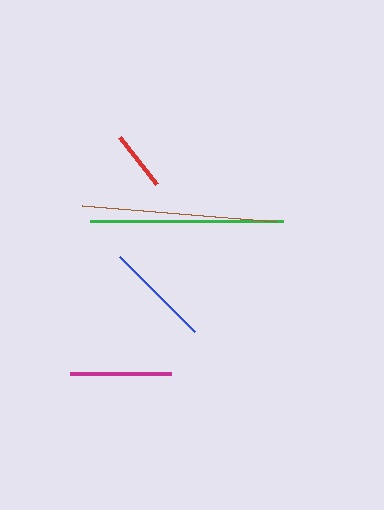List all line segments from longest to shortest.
From longest to shortest: brown, green, blue, magenta, red.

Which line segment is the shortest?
The red line is the shortest at approximately 60 pixels.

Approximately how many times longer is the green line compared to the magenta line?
The green line is approximately 1.9 times the length of the magenta line.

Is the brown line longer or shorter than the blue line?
The brown line is longer than the blue line.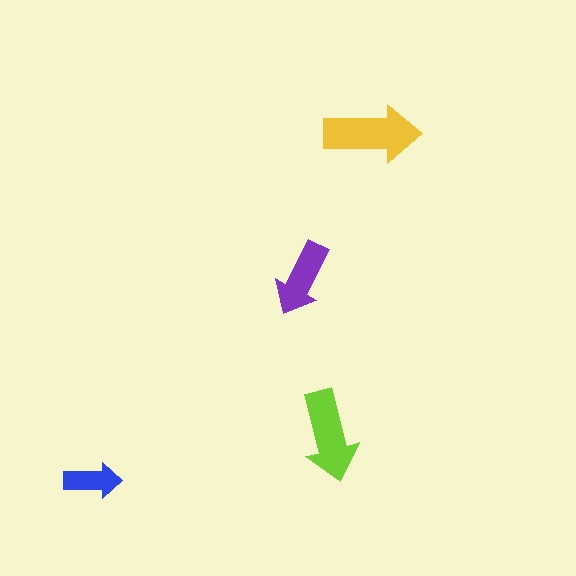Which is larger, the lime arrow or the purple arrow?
The lime one.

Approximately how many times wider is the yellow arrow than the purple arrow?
About 1.5 times wider.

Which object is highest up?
The yellow arrow is topmost.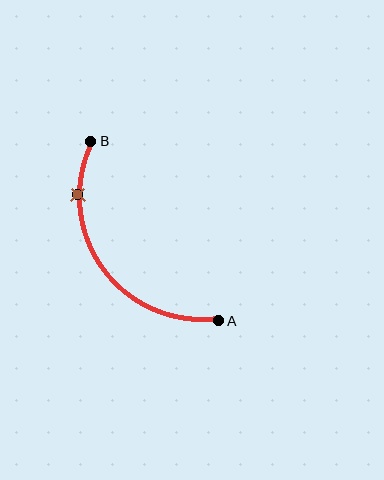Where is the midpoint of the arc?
The arc midpoint is the point on the curve farthest from the straight line joining A and B. It sits below and to the left of that line.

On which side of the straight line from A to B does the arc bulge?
The arc bulges below and to the left of the straight line connecting A and B.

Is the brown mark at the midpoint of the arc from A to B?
No. The brown mark lies on the arc but is closer to endpoint B. The arc midpoint would be at the point on the curve equidistant along the arc from both A and B.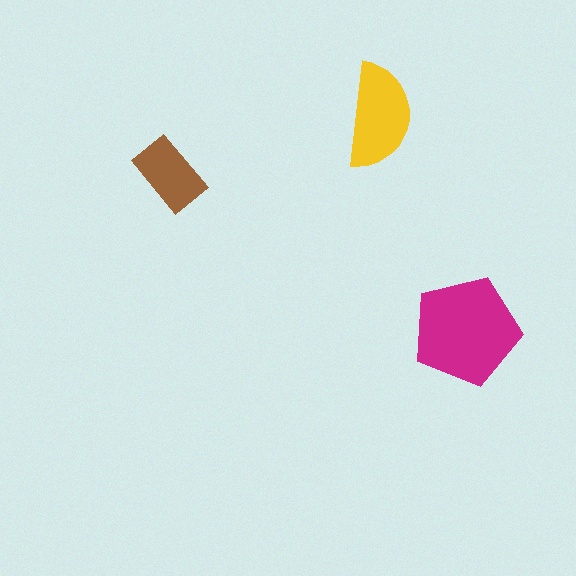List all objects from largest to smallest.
The magenta pentagon, the yellow semicircle, the brown rectangle.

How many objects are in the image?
There are 3 objects in the image.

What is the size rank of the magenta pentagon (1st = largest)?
1st.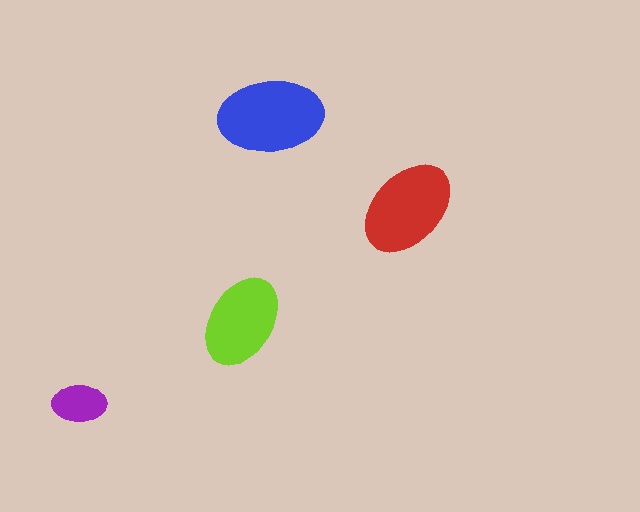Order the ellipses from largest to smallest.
the blue one, the red one, the lime one, the purple one.